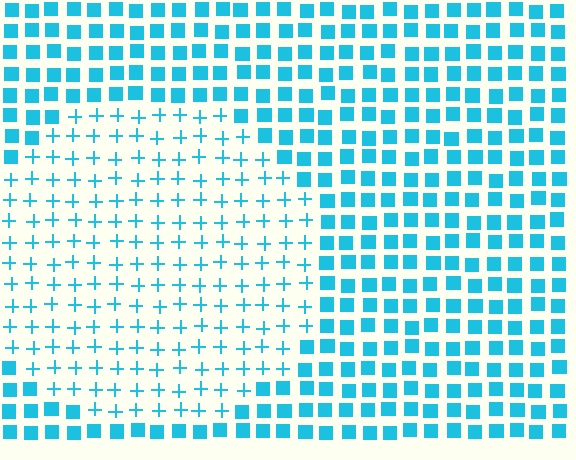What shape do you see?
I see a circle.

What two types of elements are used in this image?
The image uses plus signs inside the circle region and squares outside it.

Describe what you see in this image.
The image is filled with small cyan elements arranged in a uniform grid. A circle-shaped region contains plus signs, while the surrounding area contains squares. The boundary is defined purely by the change in element shape.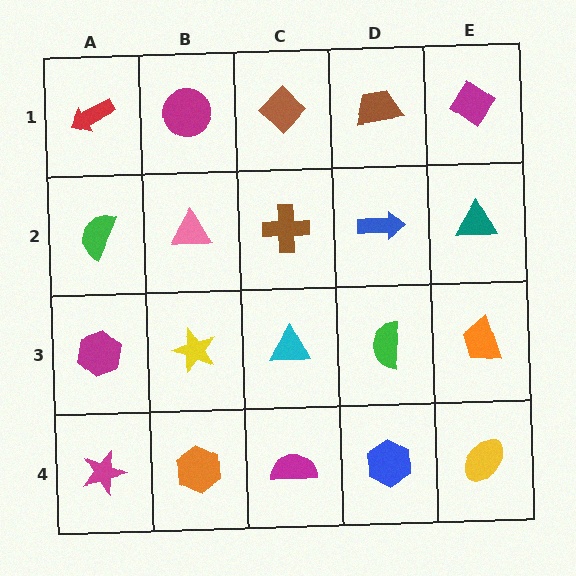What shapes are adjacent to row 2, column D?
A brown trapezoid (row 1, column D), a green semicircle (row 3, column D), a brown cross (row 2, column C), a teal triangle (row 2, column E).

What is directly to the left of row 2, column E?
A blue arrow.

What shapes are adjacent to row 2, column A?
A red arrow (row 1, column A), a magenta hexagon (row 3, column A), a pink triangle (row 2, column B).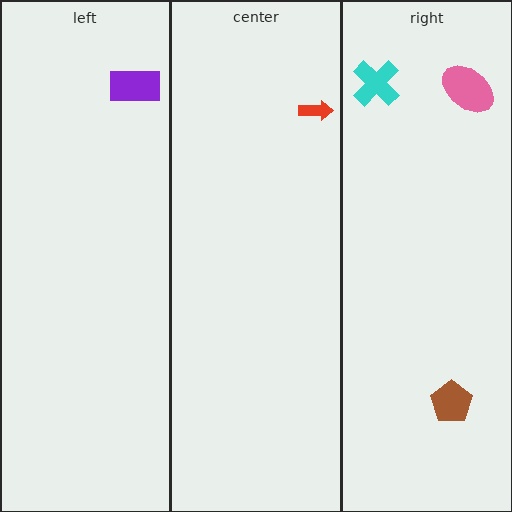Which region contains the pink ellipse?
The right region.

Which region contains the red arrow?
The center region.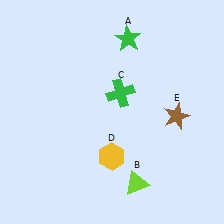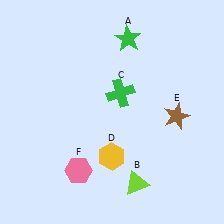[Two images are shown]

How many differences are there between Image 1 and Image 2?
There is 1 difference between the two images.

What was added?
A pink hexagon (F) was added in Image 2.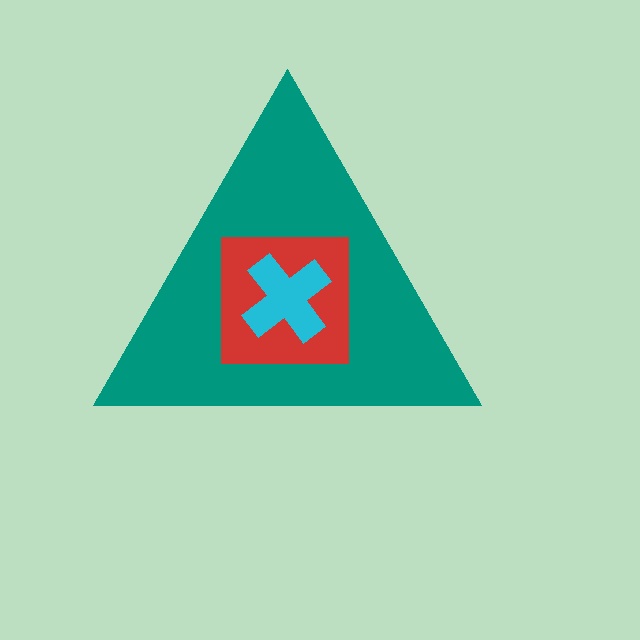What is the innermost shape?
The cyan cross.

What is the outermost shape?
The teal triangle.